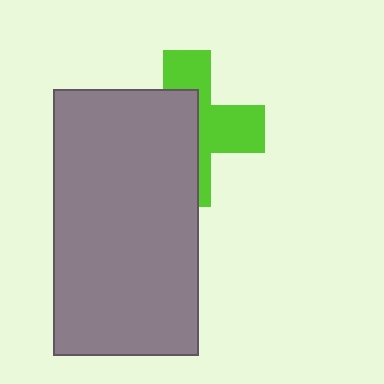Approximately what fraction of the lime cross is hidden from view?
Roughly 54% of the lime cross is hidden behind the gray rectangle.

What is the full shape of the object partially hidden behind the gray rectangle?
The partially hidden object is a lime cross.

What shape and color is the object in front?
The object in front is a gray rectangle.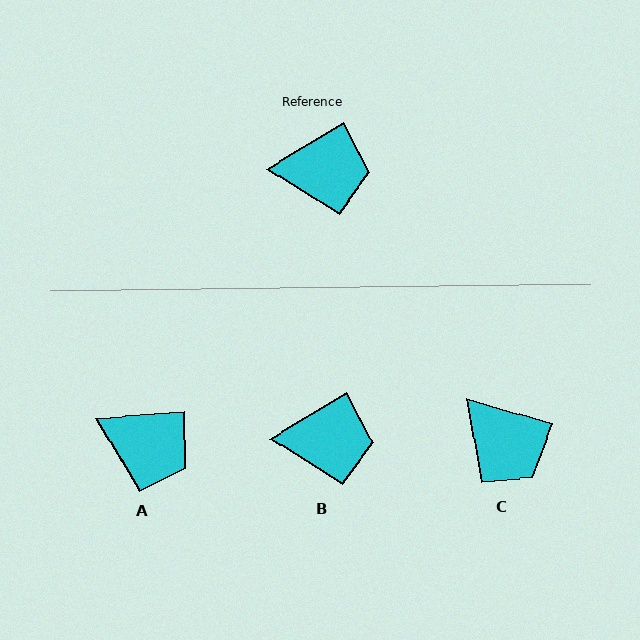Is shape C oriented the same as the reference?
No, it is off by about 48 degrees.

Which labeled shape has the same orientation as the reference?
B.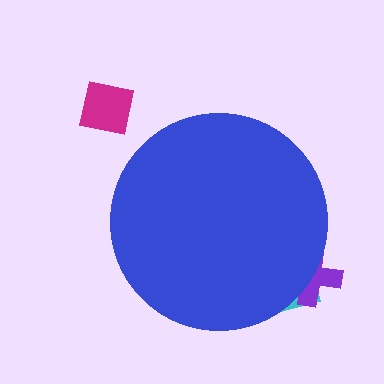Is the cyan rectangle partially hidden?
Yes, the cyan rectangle is partially hidden behind the blue circle.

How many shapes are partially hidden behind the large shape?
2 shapes are partially hidden.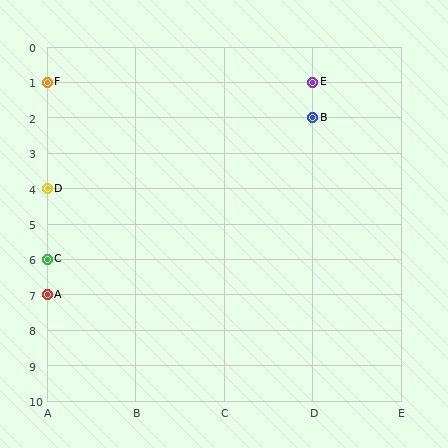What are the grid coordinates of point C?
Point C is at grid coordinates (A, 6).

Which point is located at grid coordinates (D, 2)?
Point B is at (D, 2).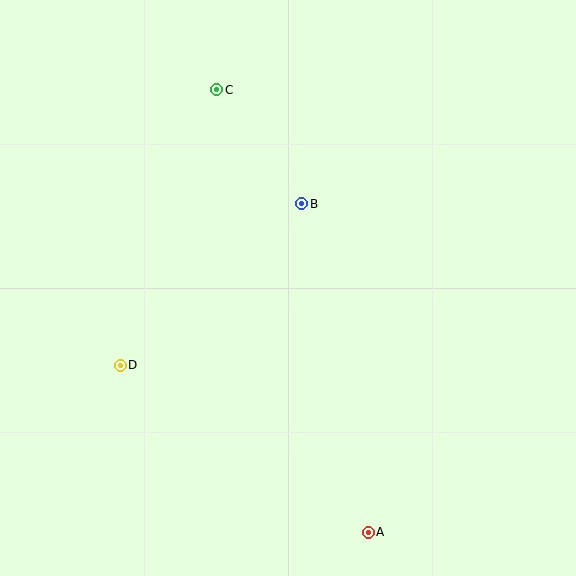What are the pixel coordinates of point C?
Point C is at (217, 90).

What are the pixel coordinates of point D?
Point D is at (120, 365).